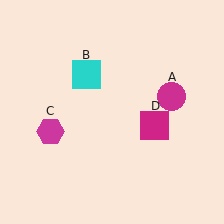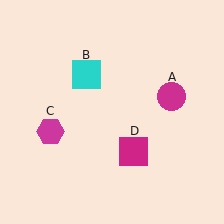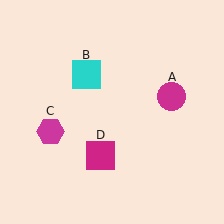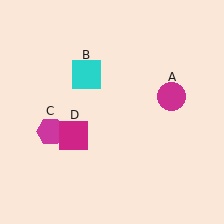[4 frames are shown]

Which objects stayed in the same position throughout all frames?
Magenta circle (object A) and cyan square (object B) and magenta hexagon (object C) remained stationary.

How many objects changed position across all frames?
1 object changed position: magenta square (object D).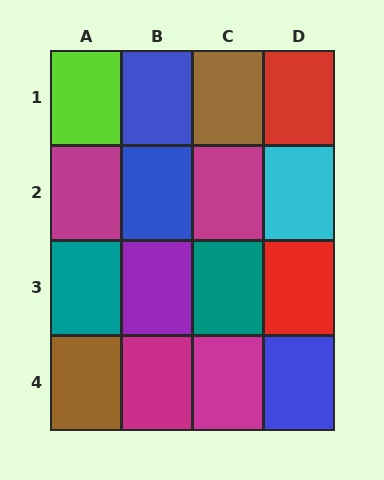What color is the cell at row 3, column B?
Purple.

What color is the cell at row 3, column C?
Teal.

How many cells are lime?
1 cell is lime.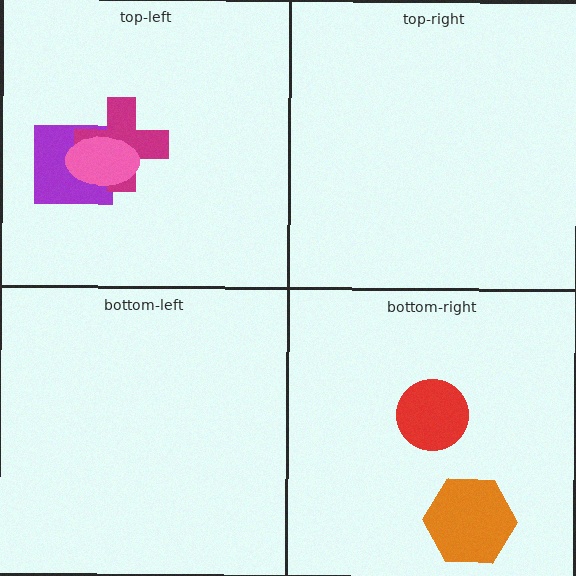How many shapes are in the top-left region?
3.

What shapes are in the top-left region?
The purple square, the magenta cross, the pink ellipse.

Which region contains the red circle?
The bottom-right region.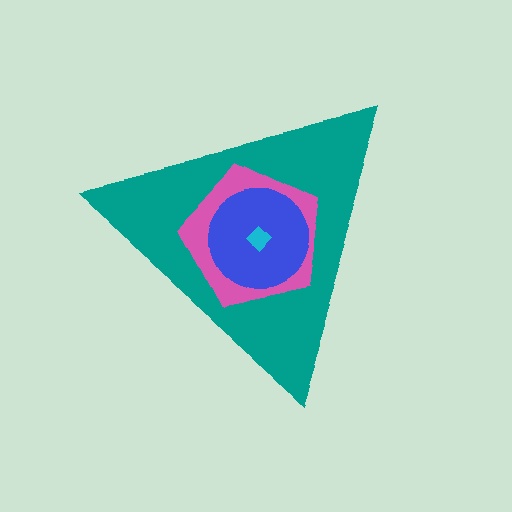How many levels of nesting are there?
4.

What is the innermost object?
The cyan diamond.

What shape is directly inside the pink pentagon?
The blue circle.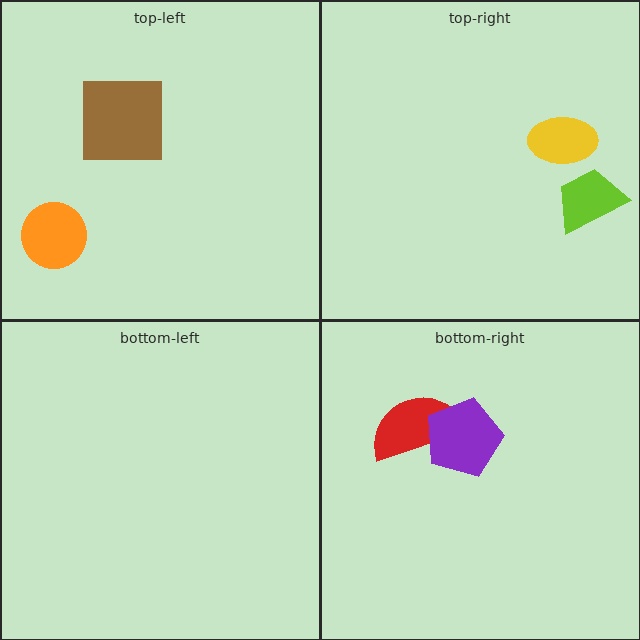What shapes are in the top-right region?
The yellow ellipse, the lime trapezoid.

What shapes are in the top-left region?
The orange circle, the brown square.